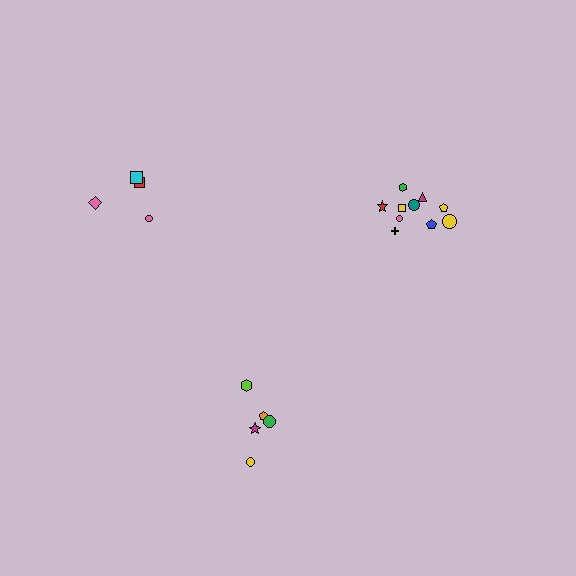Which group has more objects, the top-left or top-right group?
The top-right group.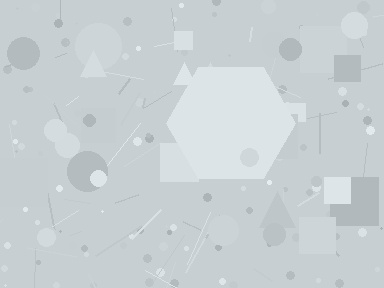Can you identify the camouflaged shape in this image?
The camouflaged shape is a hexagon.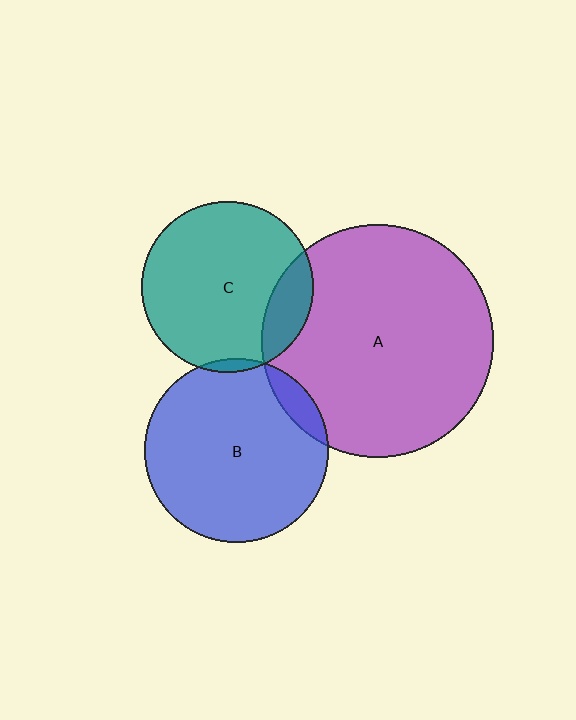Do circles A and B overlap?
Yes.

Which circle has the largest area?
Circle A (purple).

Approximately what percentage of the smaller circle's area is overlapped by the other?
Approximately 10%.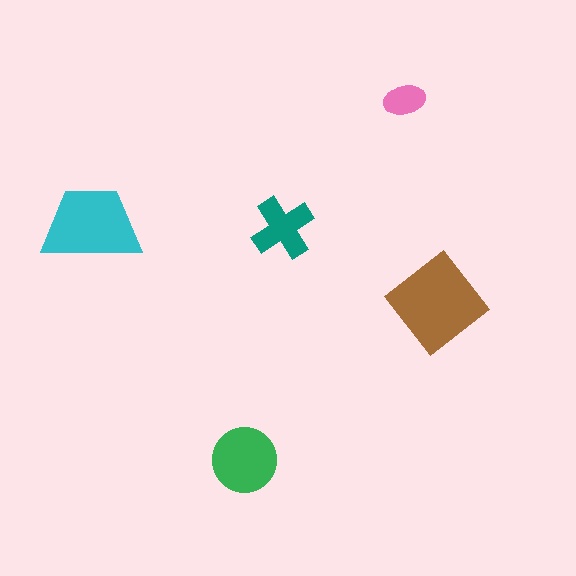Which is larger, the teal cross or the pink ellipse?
The teal cross.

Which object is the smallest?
The pink ellipse.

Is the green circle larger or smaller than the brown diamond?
Smaller.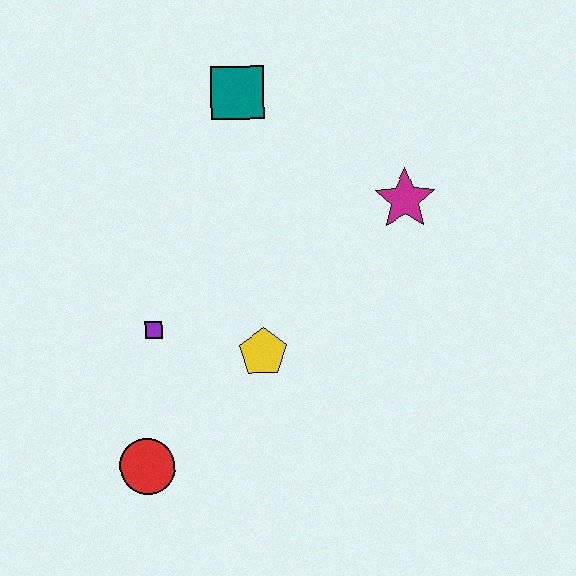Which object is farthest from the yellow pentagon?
The teal square is farthest from the yellow pentagon.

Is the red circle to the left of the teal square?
Yes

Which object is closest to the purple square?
The yellow pentagon is closest to the purple square.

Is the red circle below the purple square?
Yes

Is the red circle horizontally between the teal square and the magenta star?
No